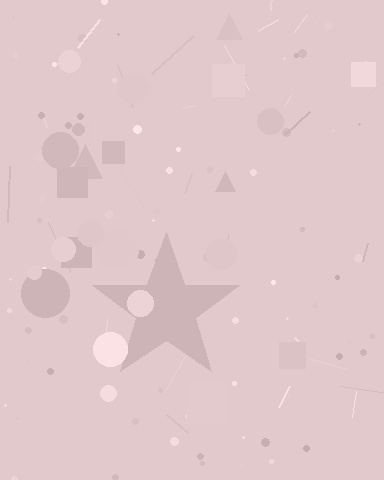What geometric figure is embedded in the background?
A star is embedded in the background.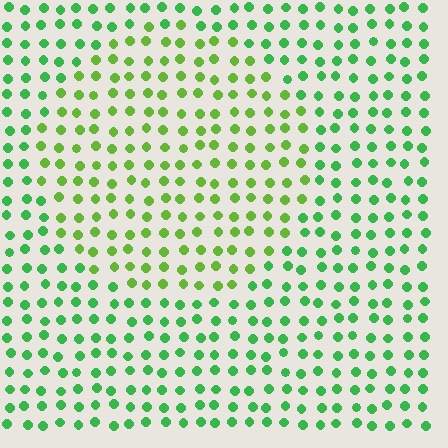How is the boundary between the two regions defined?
The boundary is defined purely by a slight shift in hue (about 32 degrees). Spacing, size, and orientation are identical on both sides.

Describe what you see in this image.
The image is filled with small green elements in a uniform arrangement. A circle-shaped region is visible where the elements are tinted to a slightly different hue, forming a subtle color boundary.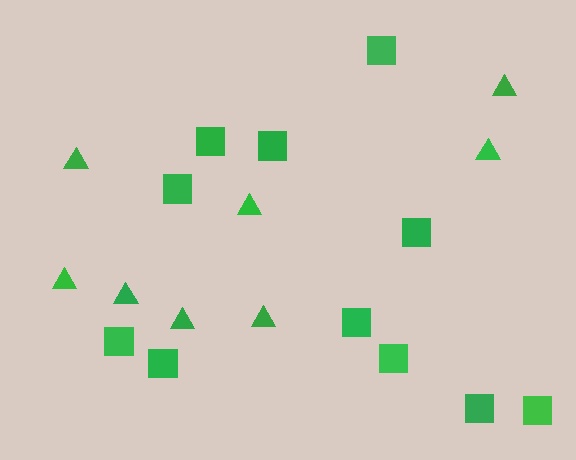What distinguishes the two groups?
There are 2 groups: one group of squares (11) and one group of triangles (8).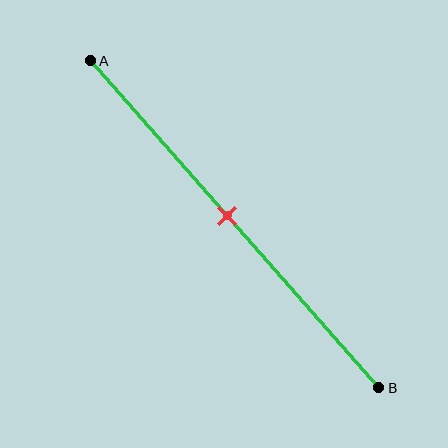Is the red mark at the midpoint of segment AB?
Yes, the mark is approximately at the midpoint.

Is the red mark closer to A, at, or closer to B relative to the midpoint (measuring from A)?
The red mark is approximately at the midpoint of segment AB.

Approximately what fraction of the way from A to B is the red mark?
The red mark is approximately 45% of the way from A to B.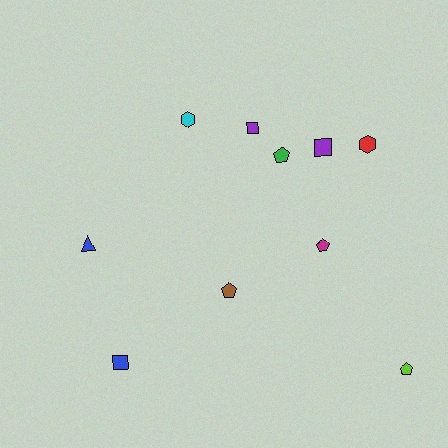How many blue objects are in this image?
There are 2 blue objects.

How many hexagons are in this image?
There are 2 hexagons.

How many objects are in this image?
There are 10 objects.